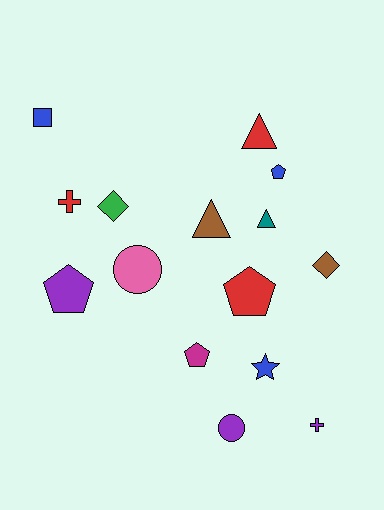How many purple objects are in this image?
There are 3 purple objects.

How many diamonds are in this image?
There are 2 diamonds.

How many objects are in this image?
There are 15 objects.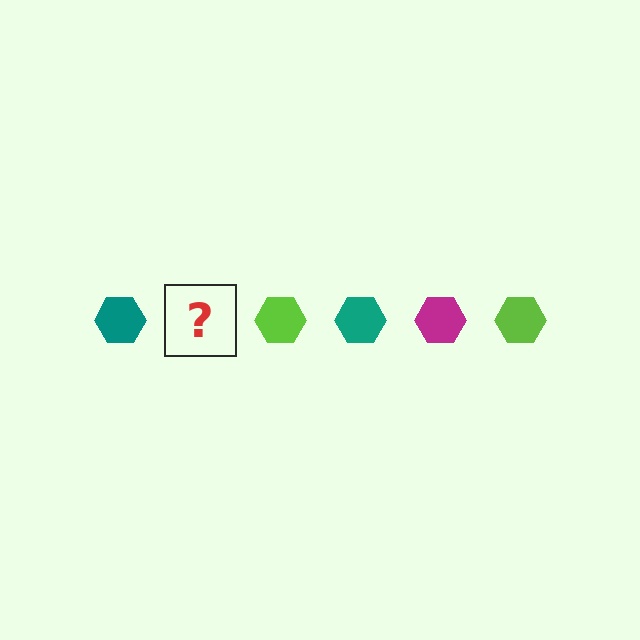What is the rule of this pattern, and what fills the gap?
The rule is that the pattern cycles through teal, magenta, lime hexagons. The gap should be filled with a magenta hexagon.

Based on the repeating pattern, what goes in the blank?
The blank should be a magenta hexagon.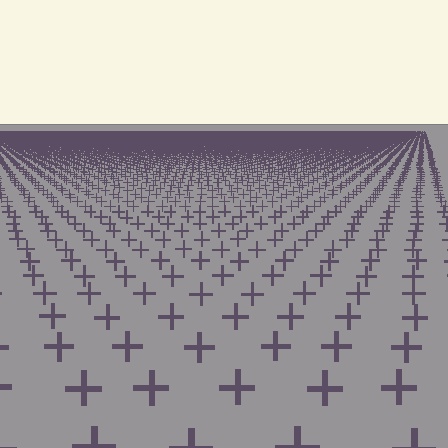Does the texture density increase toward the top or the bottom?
Density increases toward the top.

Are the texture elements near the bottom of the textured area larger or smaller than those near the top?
Larger. Near the bottom, elements are closer to the viewer and appear at a bigger on-screen size.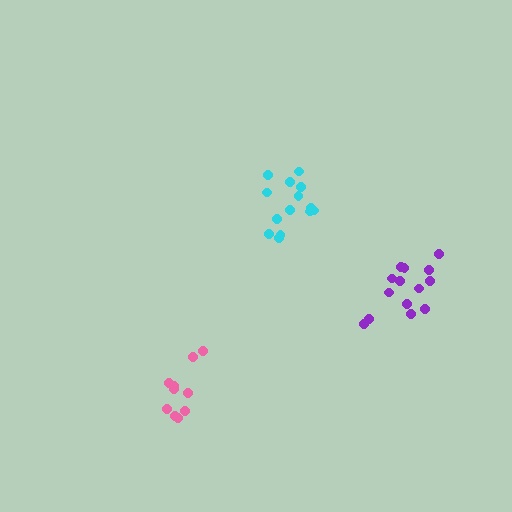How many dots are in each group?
Group 1: 14 dots, Group 2: 14 dots, Group 3: 10 dots (38 total).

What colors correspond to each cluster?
The clusters are colored: purple, cyan, pink.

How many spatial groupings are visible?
There are 3 spatial groupings.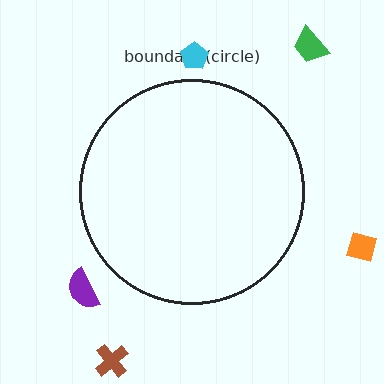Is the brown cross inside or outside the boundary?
Outside.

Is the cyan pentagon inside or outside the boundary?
Outside.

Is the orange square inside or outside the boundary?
Outside.